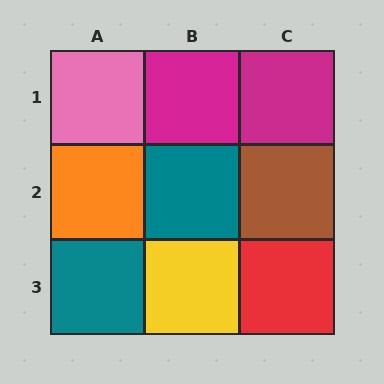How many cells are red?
1 cell is red.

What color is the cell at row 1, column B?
Magenta.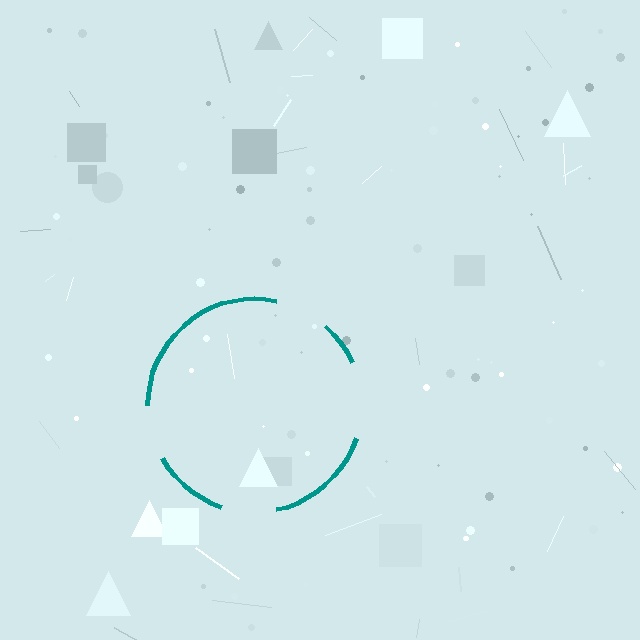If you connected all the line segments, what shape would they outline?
They would outline a circle.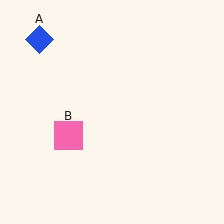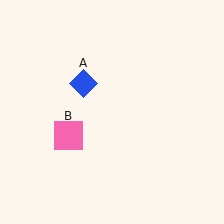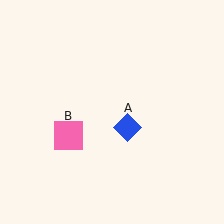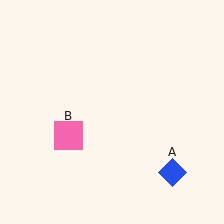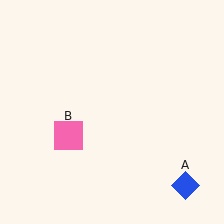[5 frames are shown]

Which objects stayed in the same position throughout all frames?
Pink square (object B) remained stationary.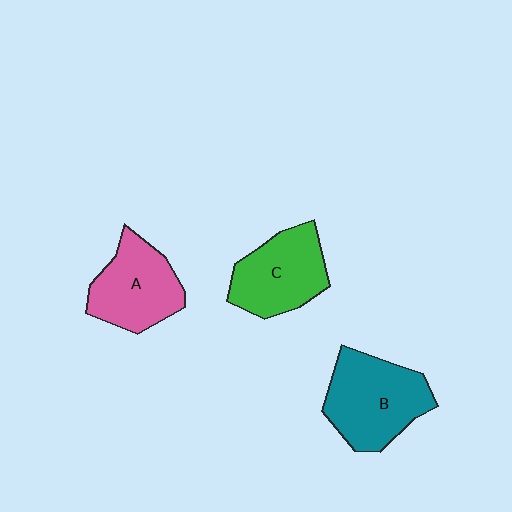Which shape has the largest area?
Shape B (teal).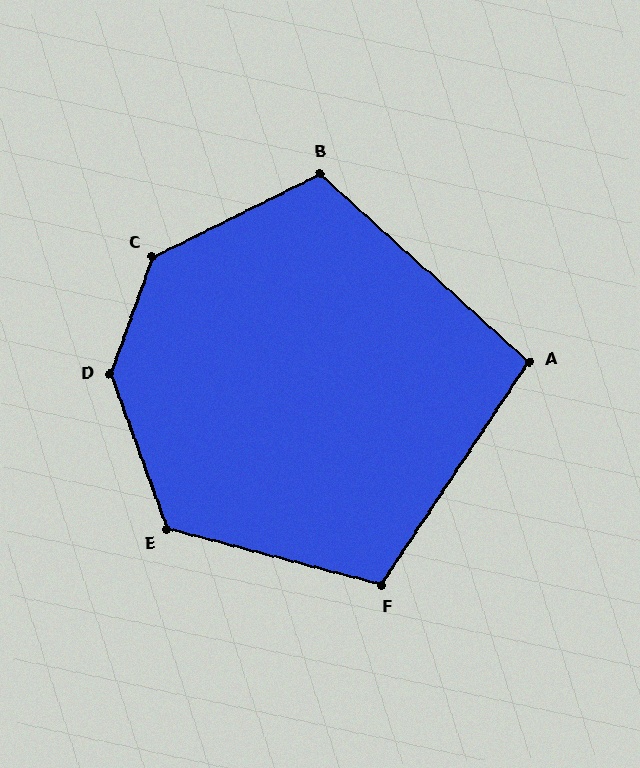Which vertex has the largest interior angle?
D, at approximately 140 degrees.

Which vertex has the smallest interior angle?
A, at approximately 99 degrees.